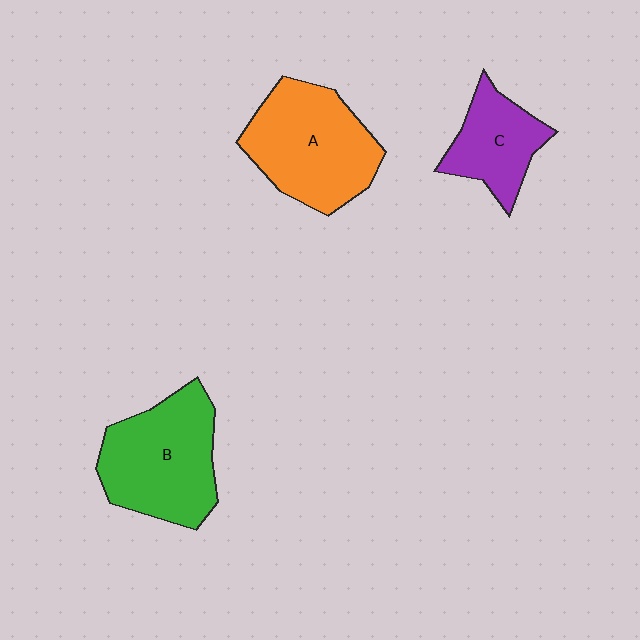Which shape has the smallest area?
Shape C (purple).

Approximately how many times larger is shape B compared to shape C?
Approximately 1.6 times.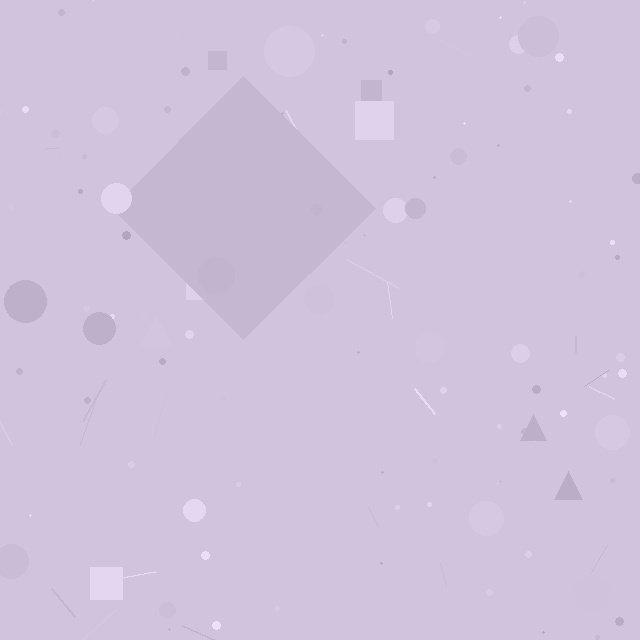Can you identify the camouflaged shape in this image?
The camouflaged shape is a diamond.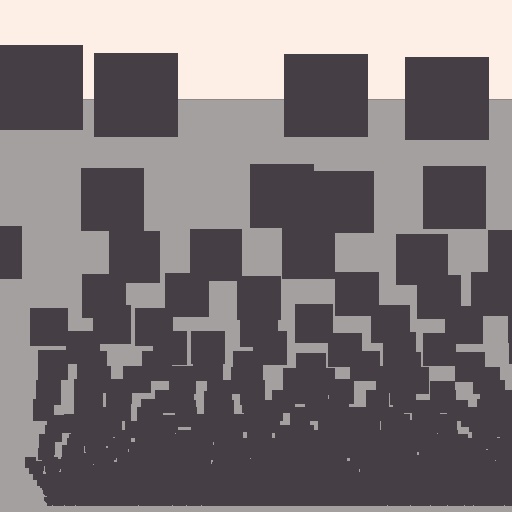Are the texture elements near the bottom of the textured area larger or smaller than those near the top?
Smaller. The gradient is inverted — elements near the bottom are smaller and denser.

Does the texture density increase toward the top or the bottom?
Density increases toward the bottom.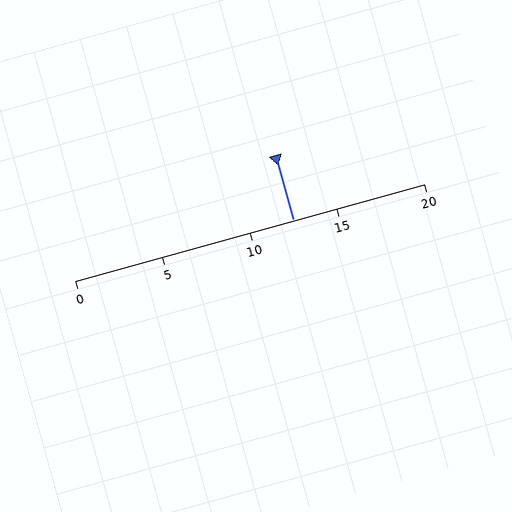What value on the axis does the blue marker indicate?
The marker indicates approximately 12.5.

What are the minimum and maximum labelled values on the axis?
The axis runs from 0 to 20.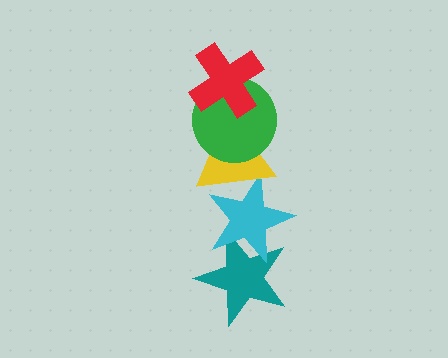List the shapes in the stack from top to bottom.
From top to bottom: the red cross, the green circle, the yellow triangle, the cyan star, the teal star.